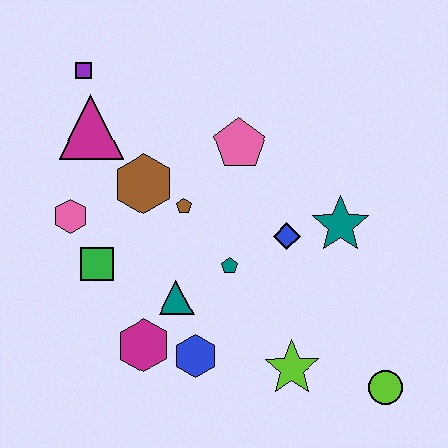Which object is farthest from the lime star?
The purple square is farthest from the lime star.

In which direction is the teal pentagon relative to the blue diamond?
The teal pentagon is to the left of the blue diamond.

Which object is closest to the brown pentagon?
The brown hexagon is closest to the brown pentagon.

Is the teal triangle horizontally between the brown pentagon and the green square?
Yes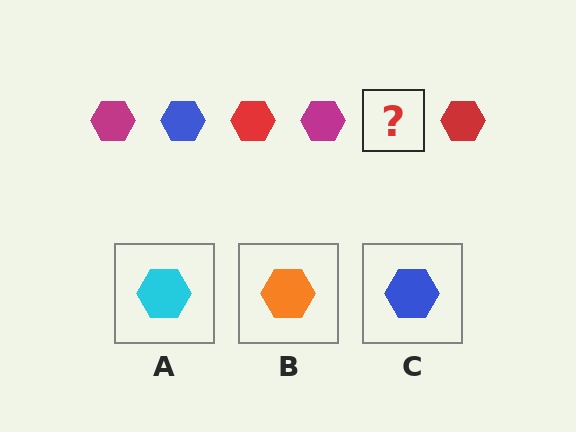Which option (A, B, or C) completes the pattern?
C.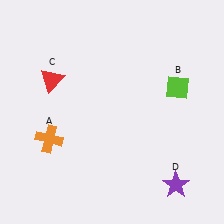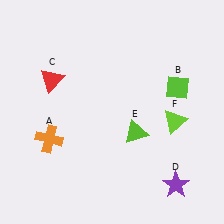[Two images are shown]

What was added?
A lime triangle (E), a lime triangle (F) were added in Image 2.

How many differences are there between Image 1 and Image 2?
There are 2 differences between the two images.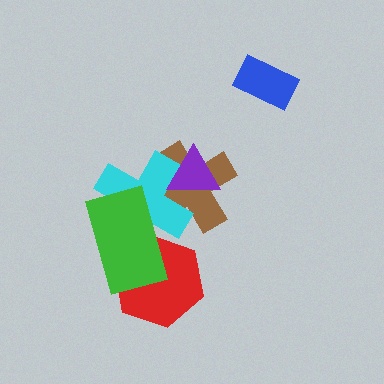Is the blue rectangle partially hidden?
No, no other shape covers it.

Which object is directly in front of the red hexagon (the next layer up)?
The cyan cross is directly in front of the red hexagon.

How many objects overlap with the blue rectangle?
0 objects overlap with the blue rectangle.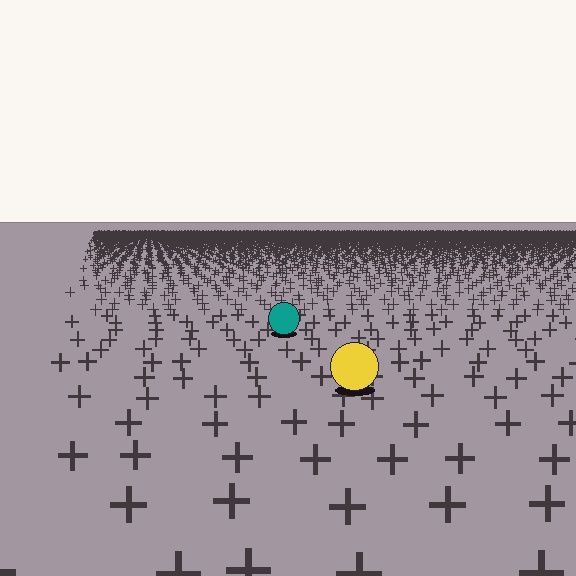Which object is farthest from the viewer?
The teal circle is farthest from the viewer. It appears smaller and the ground texture around it is denser.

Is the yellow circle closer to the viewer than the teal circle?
Yes. The yellow circle is closer — you can tell from the texture gradient: the ground texture is coarser near it.